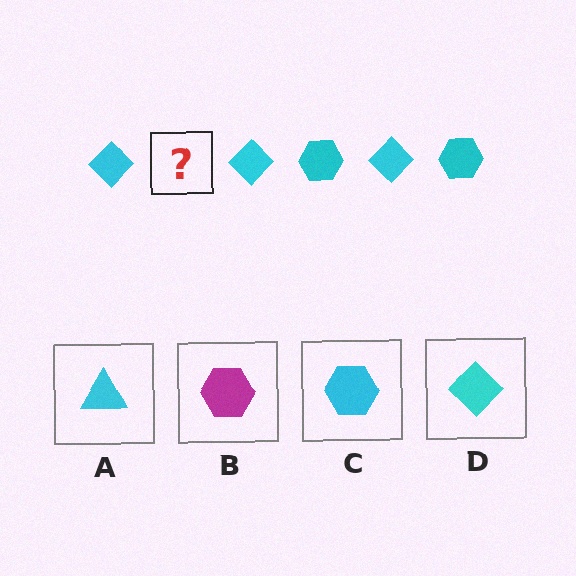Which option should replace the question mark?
Option C.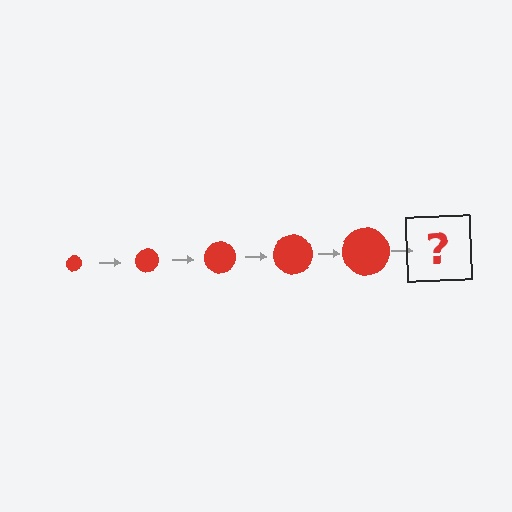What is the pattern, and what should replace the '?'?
The pattern is that the circle gets progressively larger each step. The '?' should be a red circle, larger than the previous one.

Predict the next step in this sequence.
The next step is a red circle, larger than the previous one.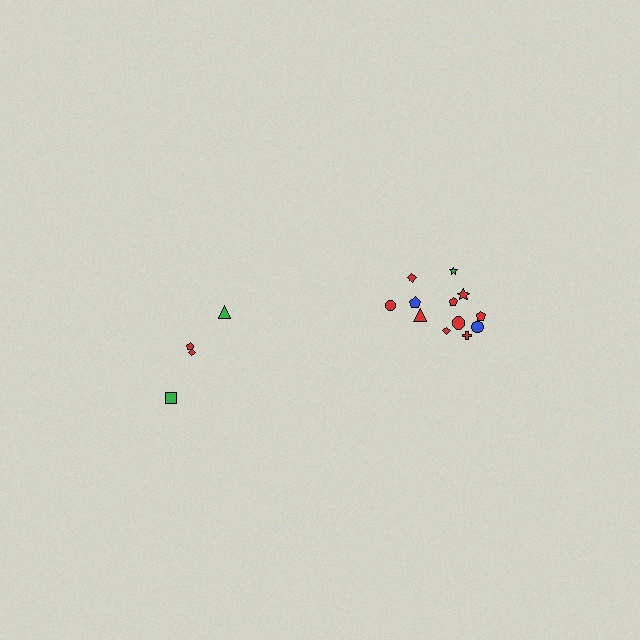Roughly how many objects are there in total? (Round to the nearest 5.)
Roughly 15 objects in total.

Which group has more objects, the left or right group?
The right group.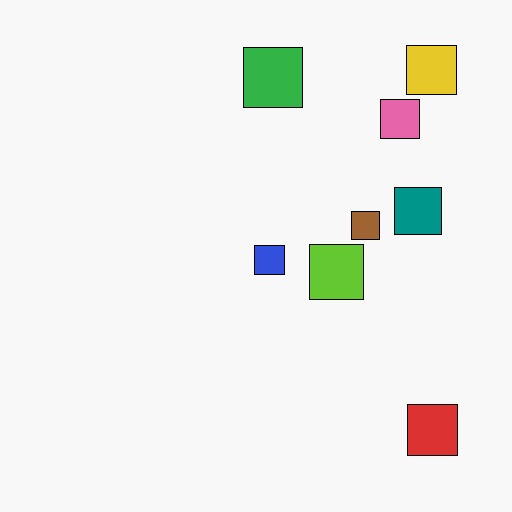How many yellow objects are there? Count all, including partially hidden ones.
There is 1 yellow object.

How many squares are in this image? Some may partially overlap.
There are 8 squares.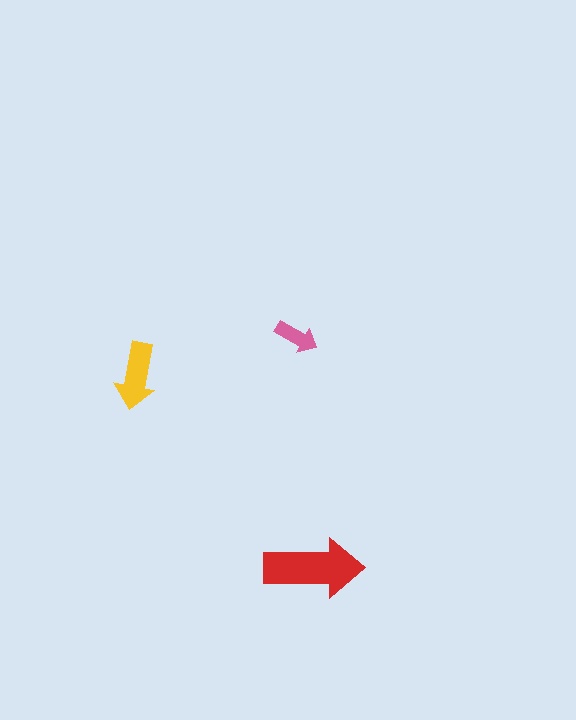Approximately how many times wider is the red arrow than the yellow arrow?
About 1.5 times wider.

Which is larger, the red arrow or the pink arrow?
The red one.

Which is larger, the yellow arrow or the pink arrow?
The yellow one.